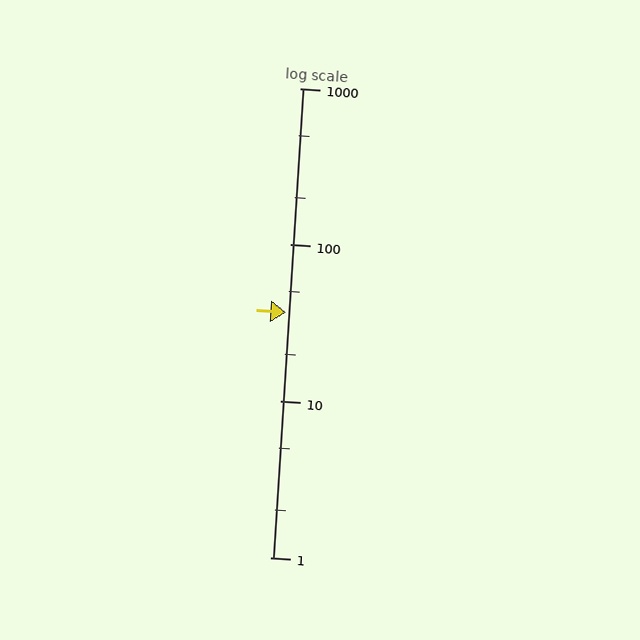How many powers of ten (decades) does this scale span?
The scale spans 3 decades, from 1 to 1000.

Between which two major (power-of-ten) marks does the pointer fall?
The pointer is between 10 and 100.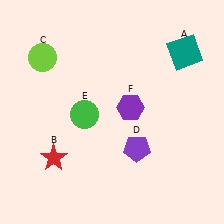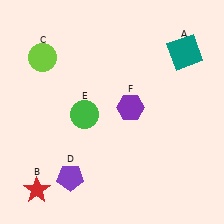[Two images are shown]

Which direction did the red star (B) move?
The red star (B) moved down.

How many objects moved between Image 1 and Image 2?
2 objects moved between the two images.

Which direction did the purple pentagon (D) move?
The purple pentagon (D) moved left.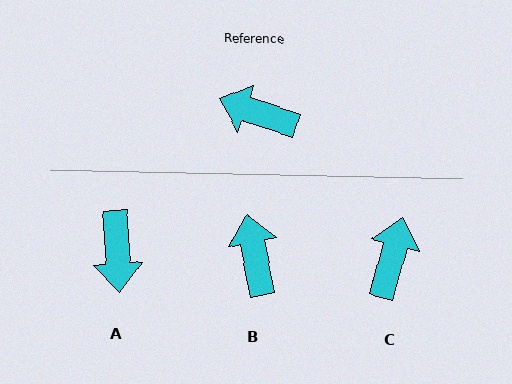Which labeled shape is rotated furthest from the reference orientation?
A, about 112 degrees away.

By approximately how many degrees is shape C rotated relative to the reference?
Approximately 87 degrees clockwise.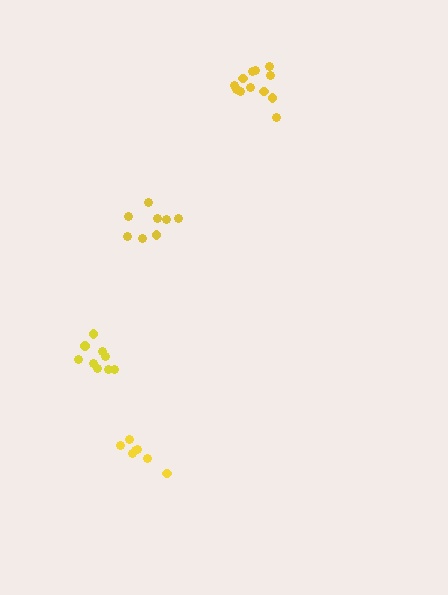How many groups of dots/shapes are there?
There are 4 groups.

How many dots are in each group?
Group 1: 7 dots, Group 2: 12 dots, Group 3: 9 dots, Group 4: 8 dots (36 total).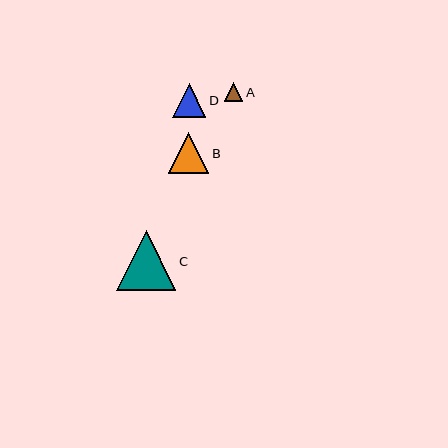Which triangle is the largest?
Triangle C is the largest with a size of approximately 59 pixels.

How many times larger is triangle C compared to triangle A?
Triangle C is approximately 3.2 times the size of triangle A.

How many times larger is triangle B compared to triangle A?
Triangle B is approximately 2.2 times the size of triangle A.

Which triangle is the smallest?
Triangle A is the smallest with a size of approximately 19 pixels.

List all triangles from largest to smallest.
From largest to smallest: C, B, D, A.